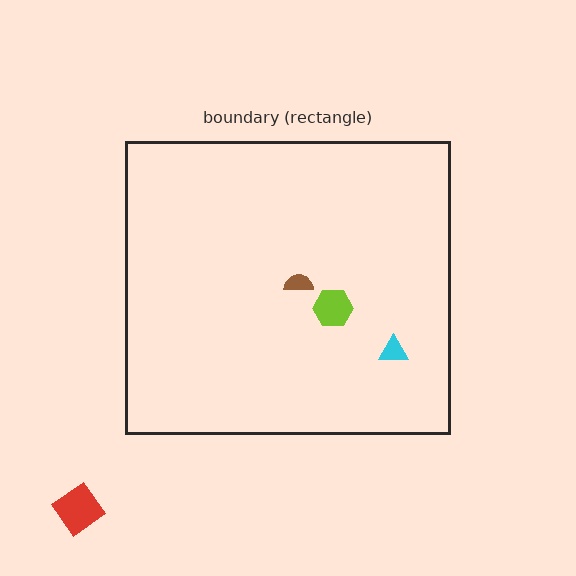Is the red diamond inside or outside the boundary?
Outside.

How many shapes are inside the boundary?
3 inside, 1 outside.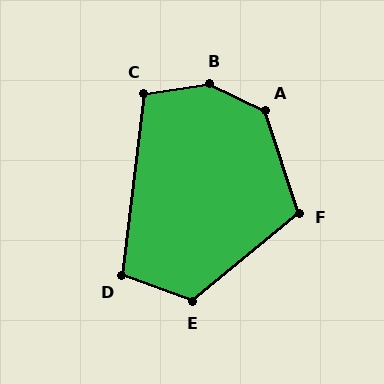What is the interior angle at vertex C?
Approximately 105 degrees (obtuse).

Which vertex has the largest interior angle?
B, at approximately 146 degrees.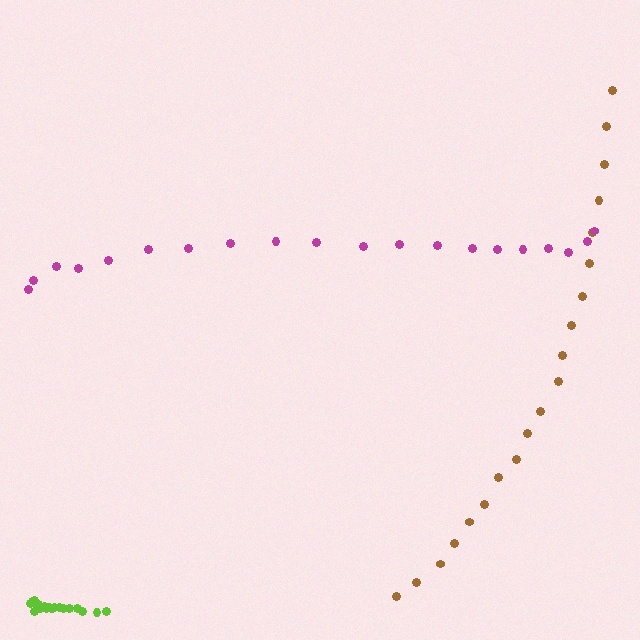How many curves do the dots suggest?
There are 3 distinct paths.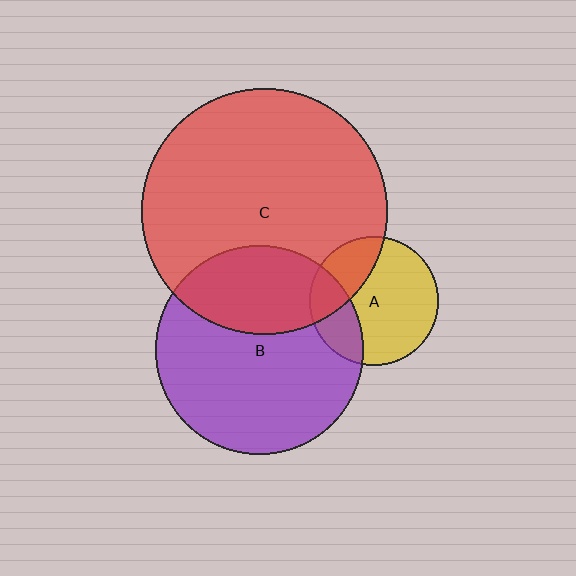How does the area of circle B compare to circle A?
Approximately 2.6 times.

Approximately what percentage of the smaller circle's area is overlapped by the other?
Approximately 35%.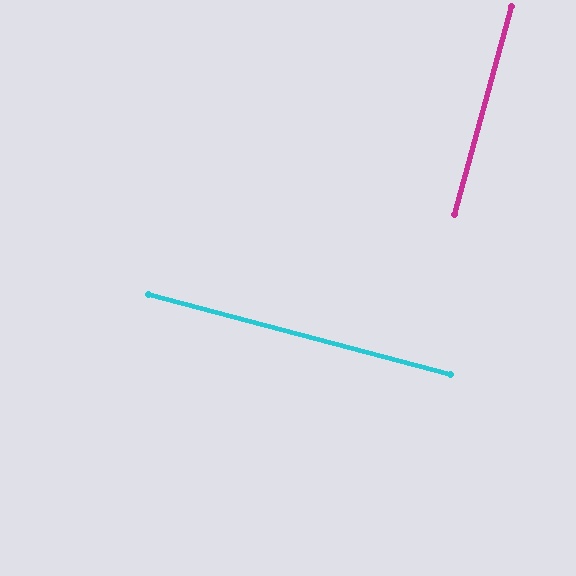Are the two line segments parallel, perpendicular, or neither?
Perpendicular — they meet at approximately 90°.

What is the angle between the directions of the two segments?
Approximately 90 degrees.